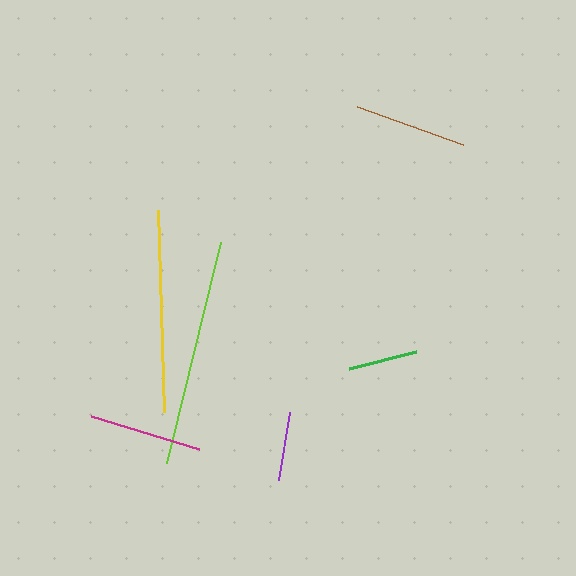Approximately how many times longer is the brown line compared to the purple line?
The brown line is approximately 1.6 times the length of the purple line.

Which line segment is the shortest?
The green line is the shortest at approximately 69 pixels.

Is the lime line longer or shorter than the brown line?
The lime line is longer than the brown line.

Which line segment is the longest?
The lime line is the longest at approximately 227 pixels.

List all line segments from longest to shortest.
From longest to shortest: lime, yellow, magenta, brown, purple, green.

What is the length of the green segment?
The green segment is approximately 69 pixels long.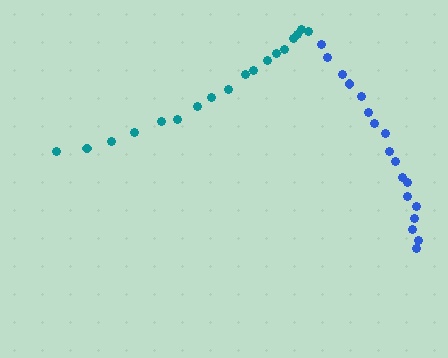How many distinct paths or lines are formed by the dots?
There are 2 distinct paths.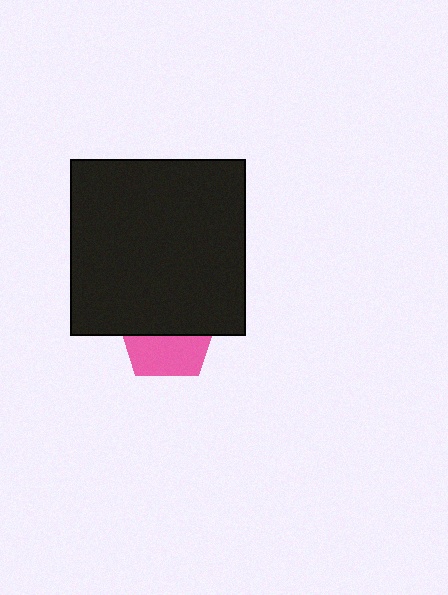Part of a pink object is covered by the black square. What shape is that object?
It is a pentagon.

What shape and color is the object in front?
The object in front is a black square.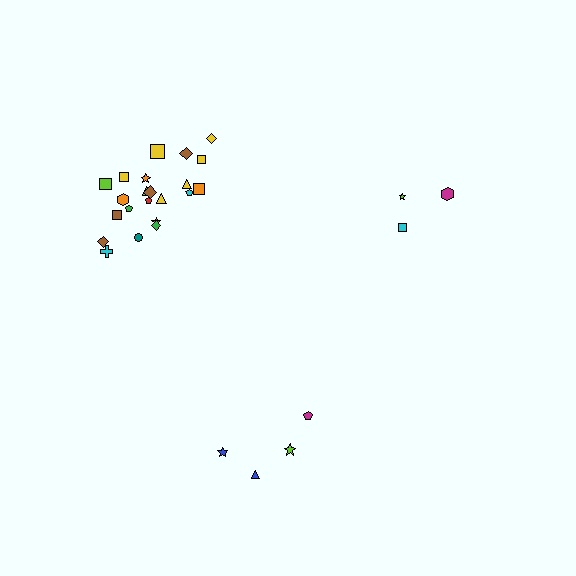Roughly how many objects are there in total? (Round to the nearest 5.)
Roughly 30 objects in total.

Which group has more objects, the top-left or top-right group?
The top-left group.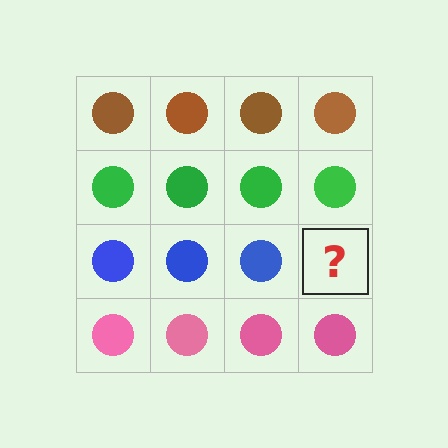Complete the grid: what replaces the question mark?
The question mark should be replaced with a blue circle.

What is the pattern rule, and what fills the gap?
The rule is that each row has a consistent color. The gap should be filled with a blue circle.